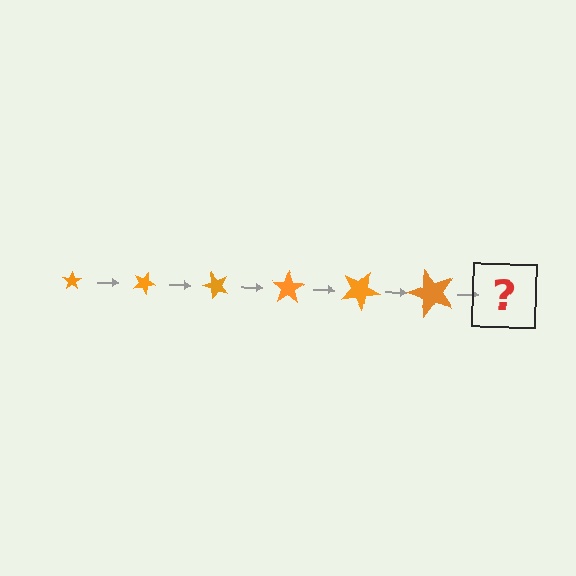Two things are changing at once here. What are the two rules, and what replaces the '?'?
The two rules are that the star grows larger each step and it rotates 25 degrees each step. The '?' should be a star, larger than the previous one and rotated 150 degrees from the start.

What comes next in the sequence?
The next element should be a star, larger than the previous one and rotated 150 degrees from the start.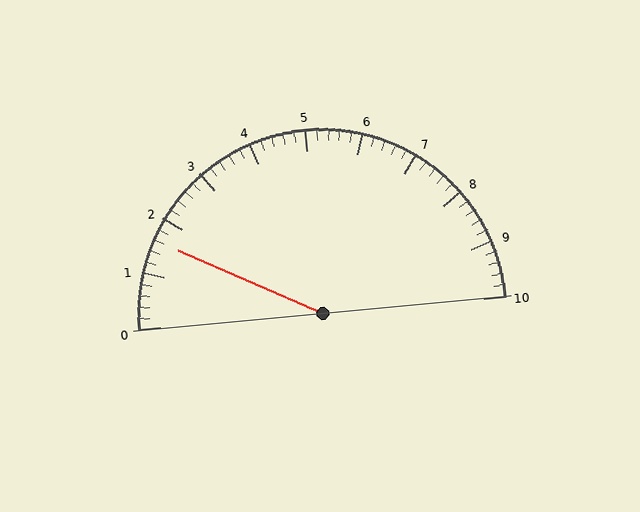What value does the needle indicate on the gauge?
The needle indicates approximately 1.6.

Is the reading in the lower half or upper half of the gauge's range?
The reading is in the lower half of the range (0 to 10).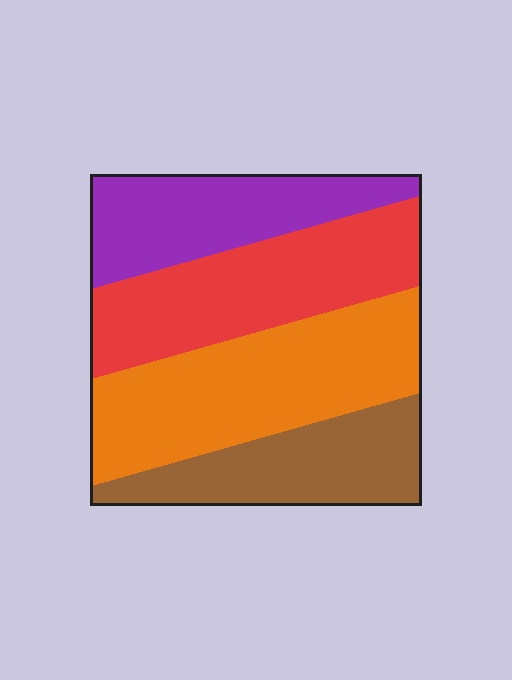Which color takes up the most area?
Orange, at roughly 30%.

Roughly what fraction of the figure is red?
Red covers 27% of the figure.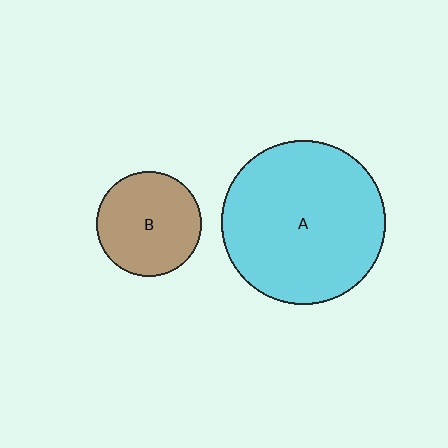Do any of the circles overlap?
No, none of the circles overlap.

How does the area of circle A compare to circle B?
Approximately 2.4 times.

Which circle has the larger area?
Circle A (cyan).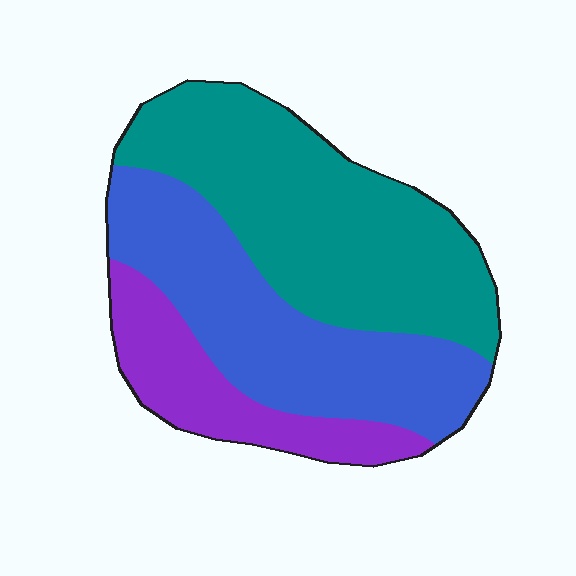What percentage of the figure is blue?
Blue takes up between a quarter and a half of the figure.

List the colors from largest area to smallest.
From largest to smallest: teal, blue, purple.